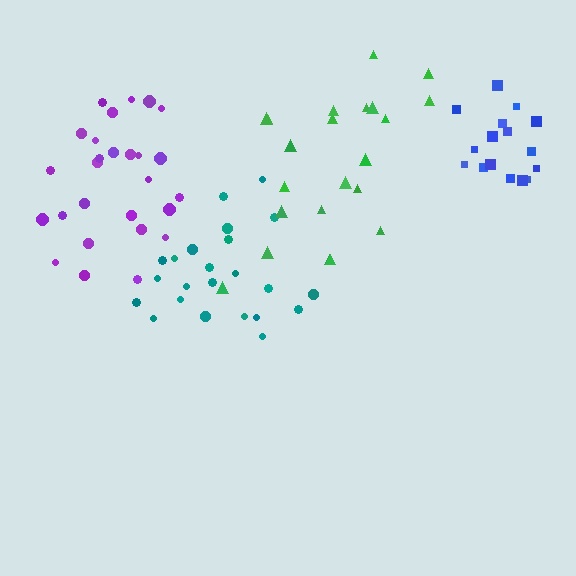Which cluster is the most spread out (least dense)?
Green.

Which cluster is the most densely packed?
Blue.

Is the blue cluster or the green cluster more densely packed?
Blue.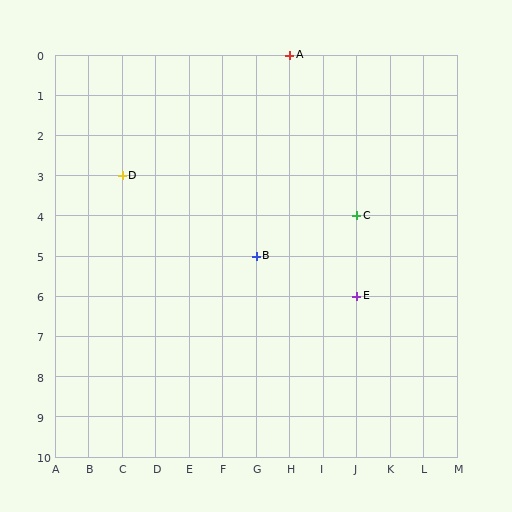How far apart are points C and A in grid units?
Points C and A are 2 columns and 4 rows apart (about 4.5 grid units diagonally).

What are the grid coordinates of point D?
Point D is at grid coordinates (C, 3).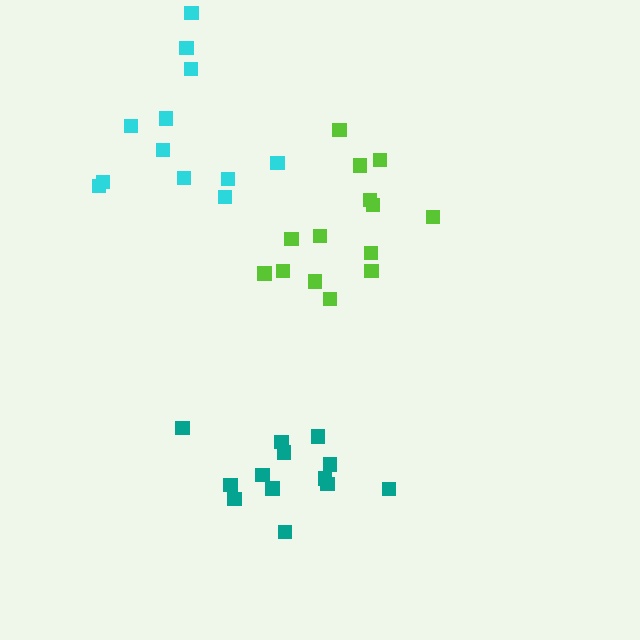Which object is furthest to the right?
The lime cluster is rightmost.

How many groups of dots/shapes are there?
There are 3 groups.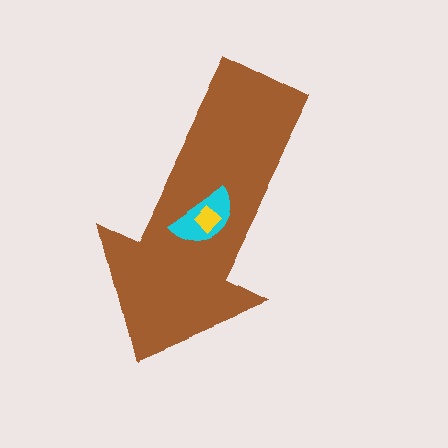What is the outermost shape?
The brown arrow.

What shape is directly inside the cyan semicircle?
The yellow diamond.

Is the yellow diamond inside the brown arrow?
Yes.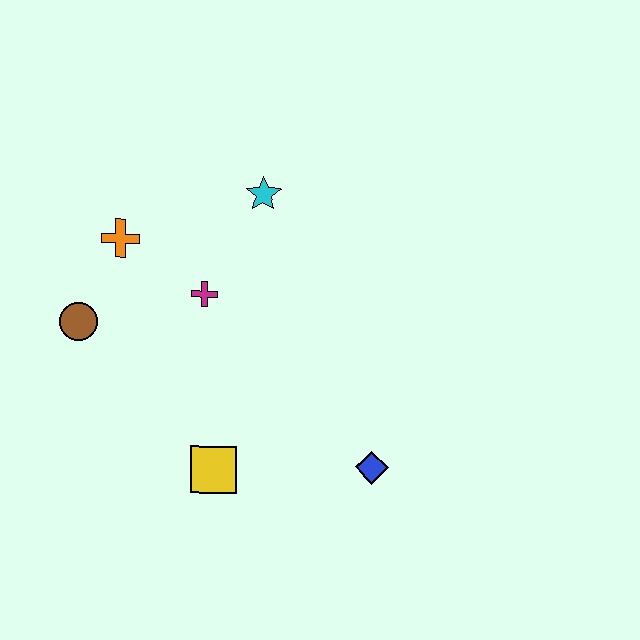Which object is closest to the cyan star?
The magenta cross is closest to the cyan star.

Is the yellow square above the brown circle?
No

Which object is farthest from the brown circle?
The blue diamond is farthest from the brown circle.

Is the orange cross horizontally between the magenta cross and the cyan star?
No